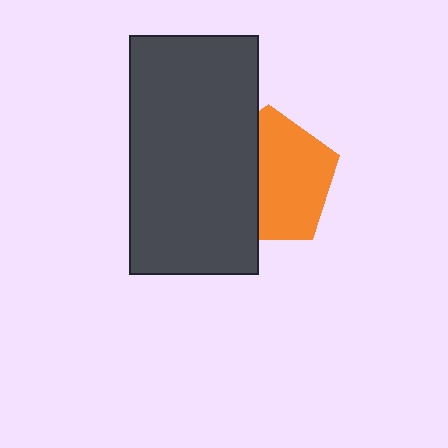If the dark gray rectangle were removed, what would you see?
You would see the complete orange pentagon.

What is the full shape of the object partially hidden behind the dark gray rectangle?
The partially hidden object is an orange pentagon.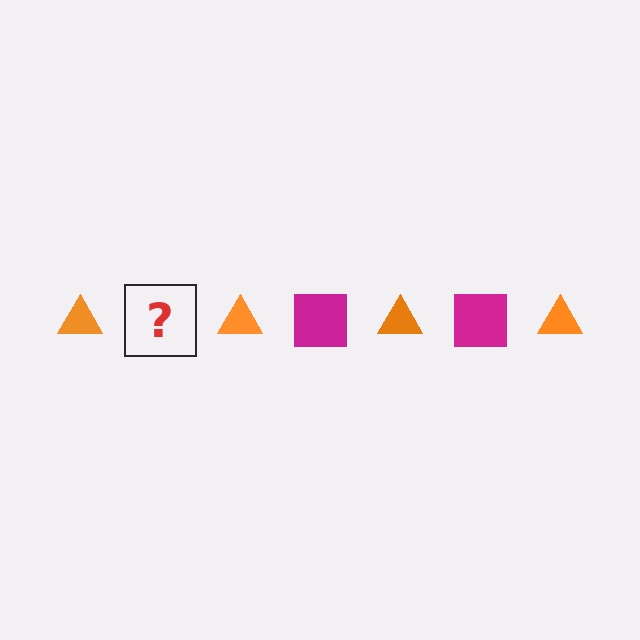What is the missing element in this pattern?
The missing element is a magenta square.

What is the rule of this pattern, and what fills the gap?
The rule is that the pattern alternates between orange triangle and magenta square. The gap should be filled with a magenta square.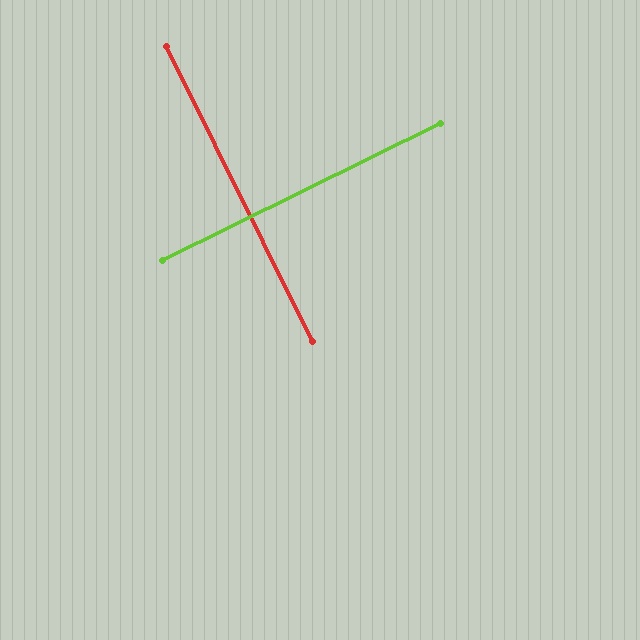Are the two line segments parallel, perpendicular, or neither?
Perpendicular — they meet at approximately 90°.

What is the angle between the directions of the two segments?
Approximately 90 degrees.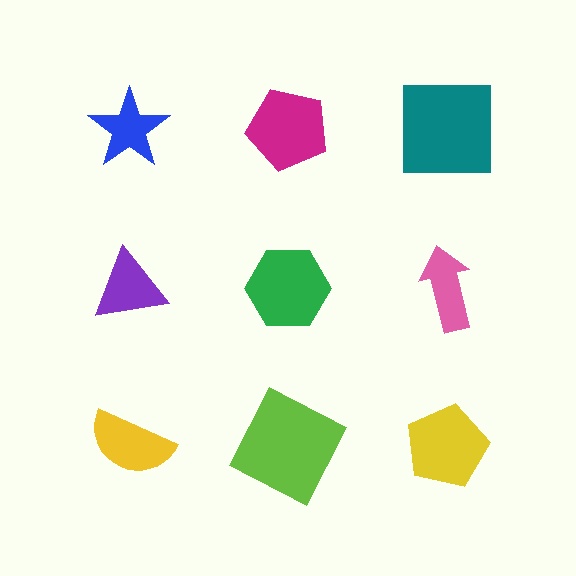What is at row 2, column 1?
A purple triangle.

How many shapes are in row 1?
3 shapes.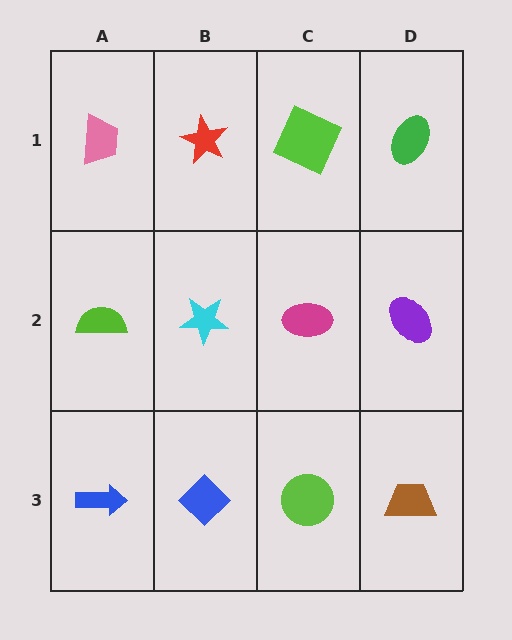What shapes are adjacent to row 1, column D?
A purple ellipse (row 2, column D), a lime square (row 1, column C).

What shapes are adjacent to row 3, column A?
A lime semicircle (row 2, column A), a blue diamond (row 3, column B).